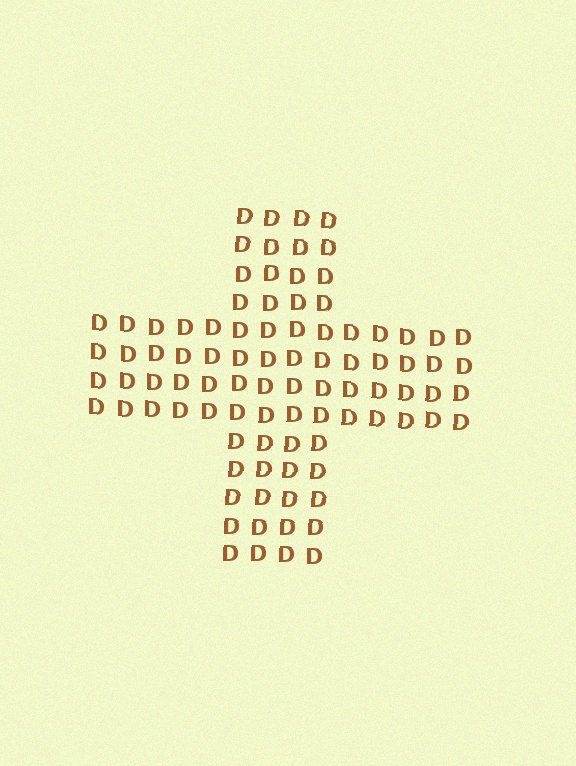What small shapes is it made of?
It is made of small letter D's.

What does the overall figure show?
The overall figure shows a cross.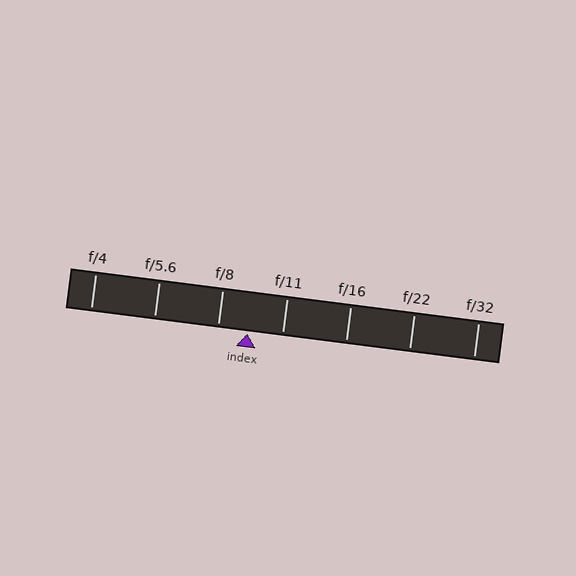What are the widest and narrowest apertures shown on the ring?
The widest aperture shown is f/4 and the narrowest is f/32.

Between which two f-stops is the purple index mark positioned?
The index mark is between f/8 and f/11.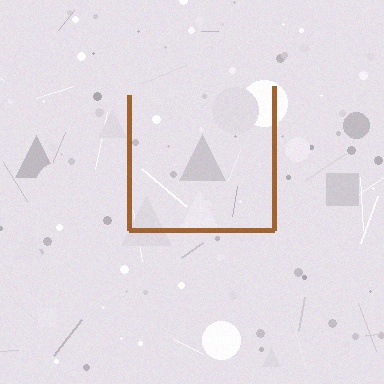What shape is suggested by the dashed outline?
The dashed outline suggests a square.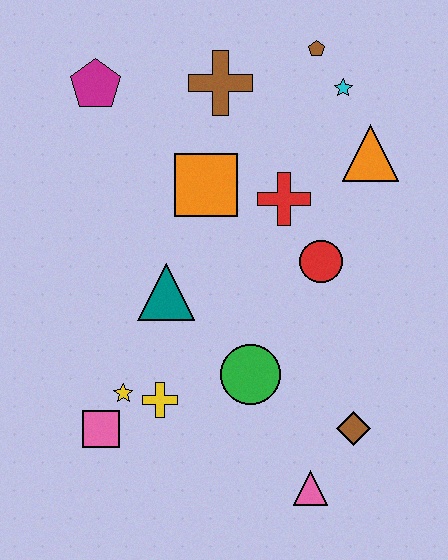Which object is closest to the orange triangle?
The cyan star is closest to the orange triangle.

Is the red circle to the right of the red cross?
Yes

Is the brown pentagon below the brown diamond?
No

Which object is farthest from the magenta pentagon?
The pink triangle is farthest from the magenta pentagon.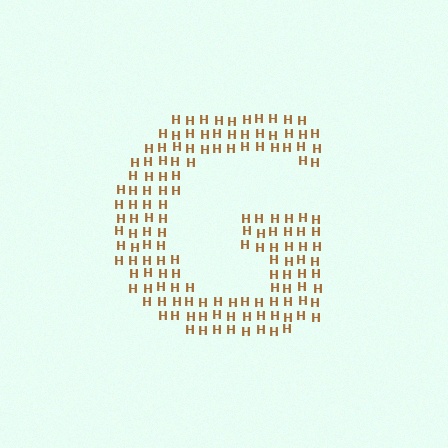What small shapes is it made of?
It is made of small letter H's.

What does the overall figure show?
The overall figure shows the letter G.